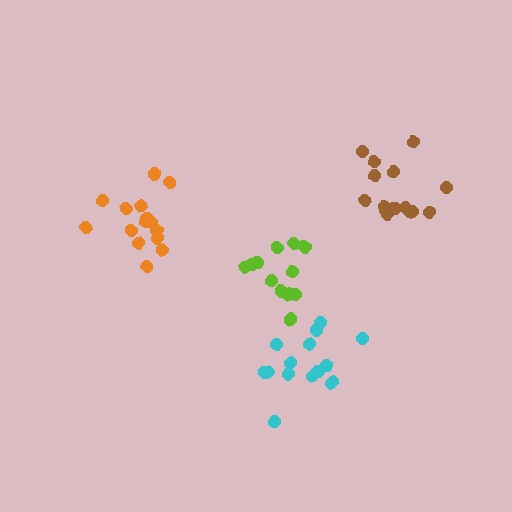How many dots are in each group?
Group 1: 13 dots, Group 2: 16 dots, Group 3: 15 dots, Group 4: 15 dots (59 total).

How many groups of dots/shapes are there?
There are 4 groups.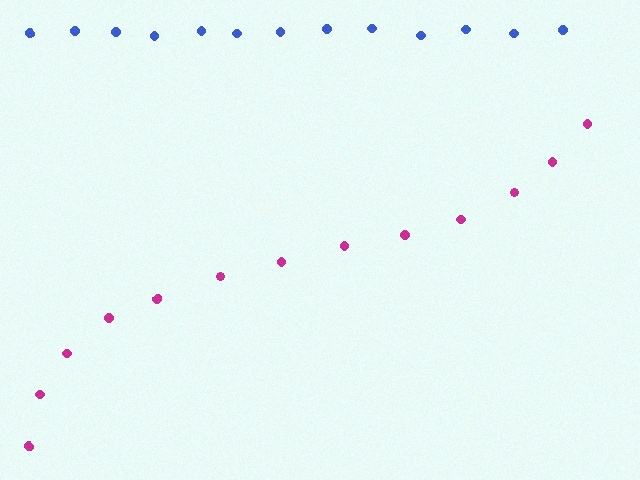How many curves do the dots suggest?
There are 2 distinct paths.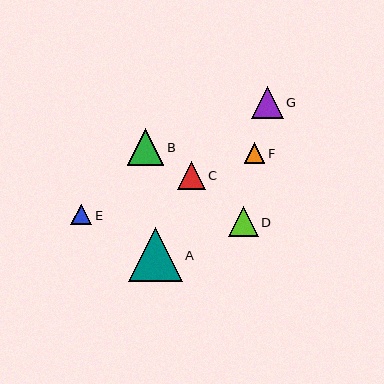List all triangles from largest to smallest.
From largest to smallest: A, B, G, D, C, E, F.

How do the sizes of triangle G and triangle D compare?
Triangle G and triangle D are approximately the same size.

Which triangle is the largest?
Triangle A is the largest with a size of approximately 54 pixels.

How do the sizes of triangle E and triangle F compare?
Triangle E and triangle F are approximately the same size.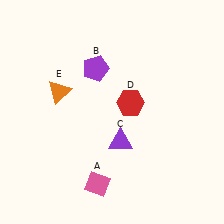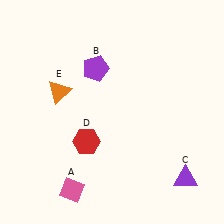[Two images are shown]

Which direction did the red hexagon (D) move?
The red hexagon (D) moved left.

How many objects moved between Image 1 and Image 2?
3 objects moved between the two images.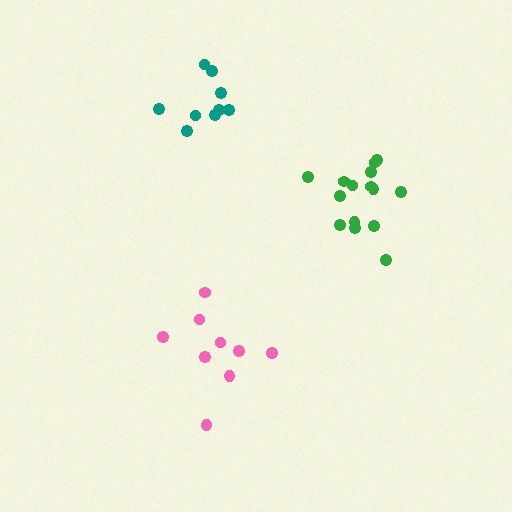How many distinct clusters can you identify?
There are 3 distinct clusters.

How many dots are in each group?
Group 1: 15 dots, Group 2: 9 dots, Group 3: 9 dots (33 total).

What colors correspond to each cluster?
The clusters are colored: green, pink, teal.